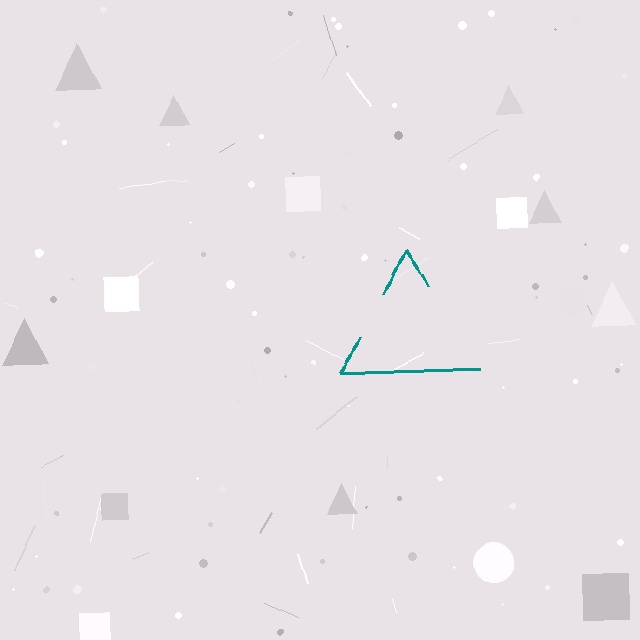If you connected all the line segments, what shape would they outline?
They would outline a triangle.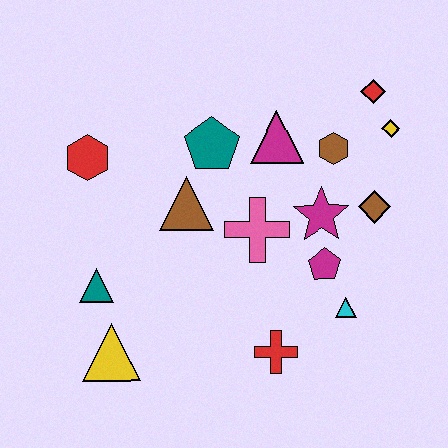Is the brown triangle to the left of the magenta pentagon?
Yes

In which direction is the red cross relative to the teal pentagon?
The red cross is below the teal pentagon.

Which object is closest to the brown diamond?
The magenta star is closest to the brown diamond.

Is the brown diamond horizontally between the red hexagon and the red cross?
No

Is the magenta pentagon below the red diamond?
Yes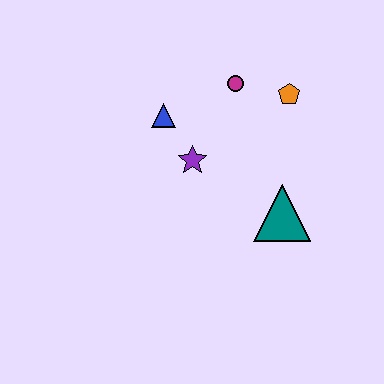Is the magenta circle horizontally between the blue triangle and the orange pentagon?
Yes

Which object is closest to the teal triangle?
The purple star is closest to the teal triangle.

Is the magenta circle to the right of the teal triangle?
No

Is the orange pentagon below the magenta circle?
Yes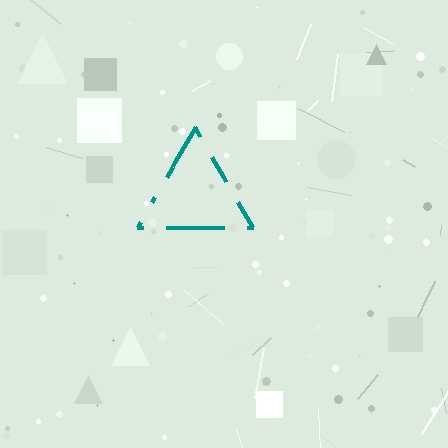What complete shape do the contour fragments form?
The contour fragments form a triangle.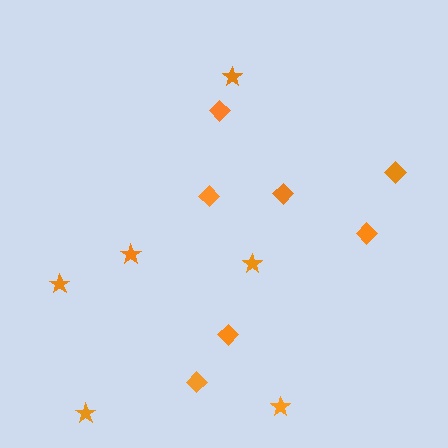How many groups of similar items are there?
There are 2 groups: one group of stars (6) and one group of diamonds (7).